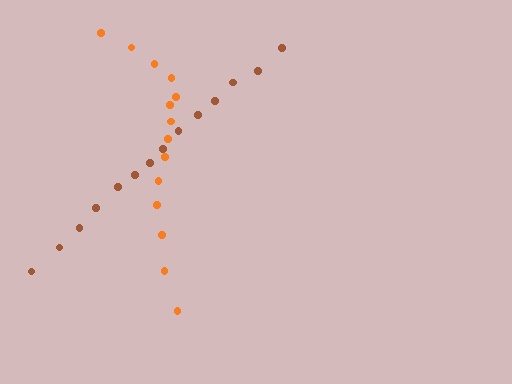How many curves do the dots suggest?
There are 2 distinct paths.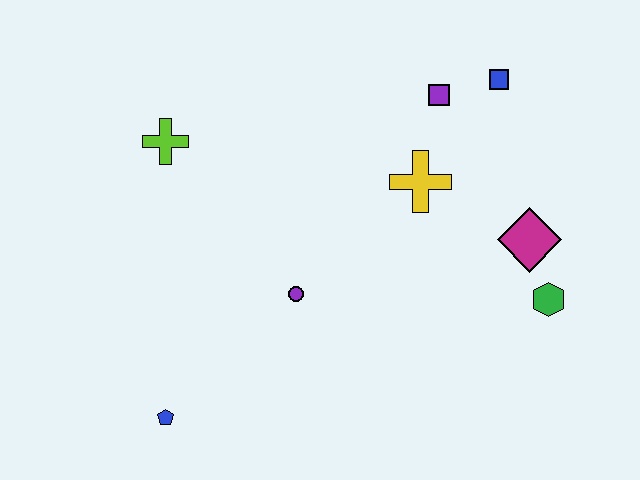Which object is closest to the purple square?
The blue square is closest to the purple square.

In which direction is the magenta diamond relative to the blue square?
The magenta diamond is below the blue square.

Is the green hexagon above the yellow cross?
No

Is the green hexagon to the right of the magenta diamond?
Yes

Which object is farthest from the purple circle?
The blue square is farthest from the purple circle.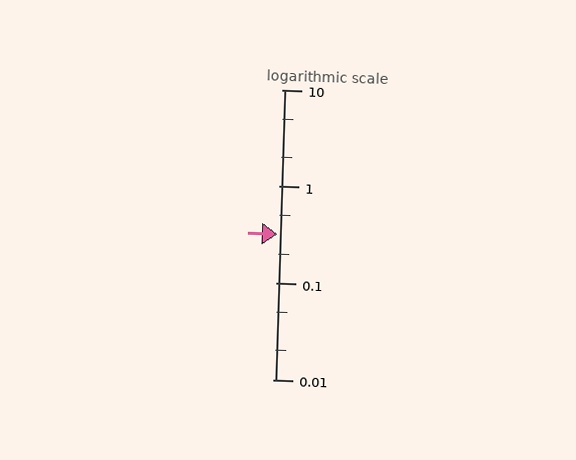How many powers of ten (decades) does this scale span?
The scale spans 3 decades, from 0.01 to 10.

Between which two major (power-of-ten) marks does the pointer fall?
The pointer is between 0.1 and 1.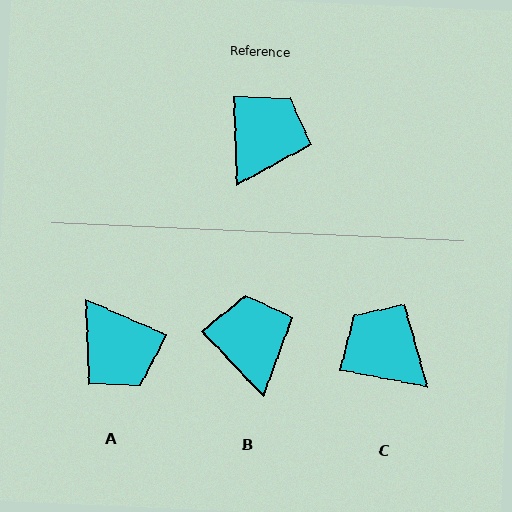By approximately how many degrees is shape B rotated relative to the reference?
Approximately 41 degrees counter-clockwise.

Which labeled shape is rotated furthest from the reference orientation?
A, about 116 degrees away.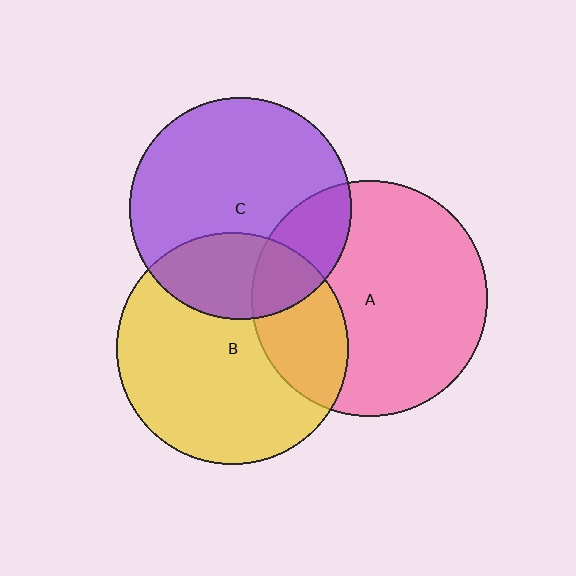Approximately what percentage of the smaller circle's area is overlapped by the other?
Approximately 25%.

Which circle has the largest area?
Circle A (pink).